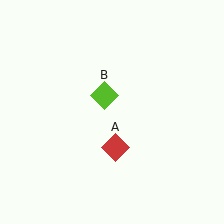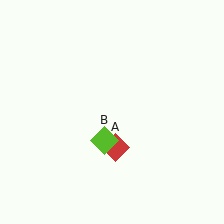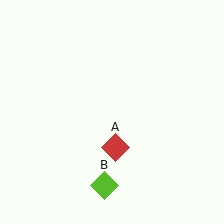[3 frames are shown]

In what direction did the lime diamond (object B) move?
The lime diamond (object B) moved down.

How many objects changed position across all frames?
1 object changed position: lime diamond (object B).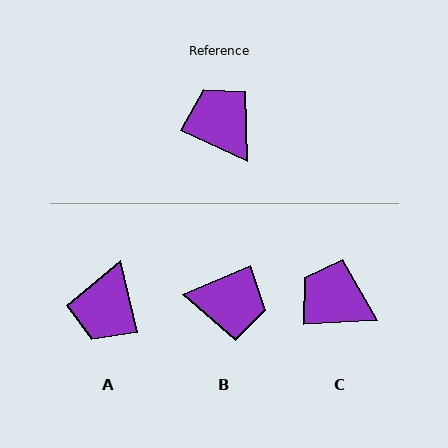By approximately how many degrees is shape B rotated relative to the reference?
Approximately 132 degrees clockwise.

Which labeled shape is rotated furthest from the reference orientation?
B, about 132 degrees away.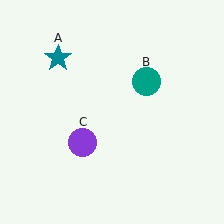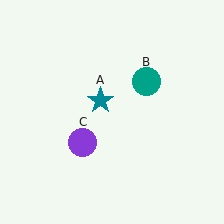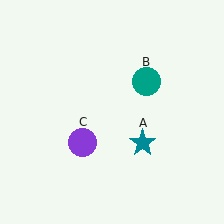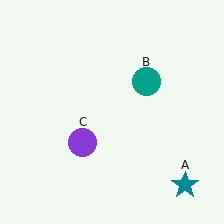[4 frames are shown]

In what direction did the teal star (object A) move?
The teal star (object A) moved down and to the right.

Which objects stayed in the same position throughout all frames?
Teal circle (object B) and purple circle (object C) remained stationary.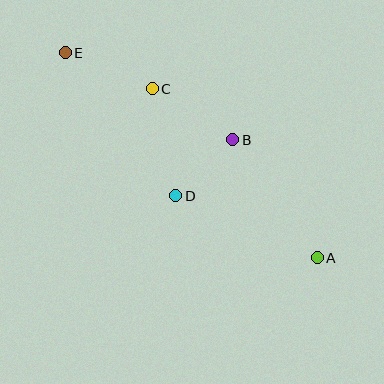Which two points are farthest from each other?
Points A and E are farthest from each other.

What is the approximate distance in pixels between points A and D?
The distance between A and D is approximately 155 pixels.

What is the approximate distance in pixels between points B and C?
The distance between B and C is approximately 95 pixels.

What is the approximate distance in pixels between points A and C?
The distance between A and C is approximately 237 pixels.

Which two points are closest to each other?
Points B and D are closest to each other.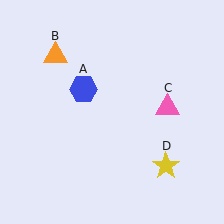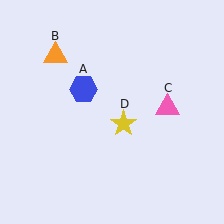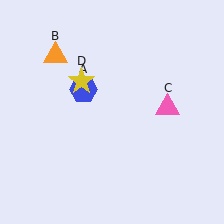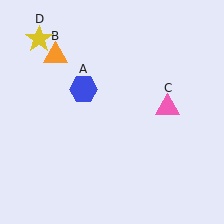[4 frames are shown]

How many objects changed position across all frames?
1 object changed position: yellow star (object D).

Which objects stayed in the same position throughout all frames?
Blue hexagon (object A) and orange triangle (object B) and pink triangle (object C) remained stationary.